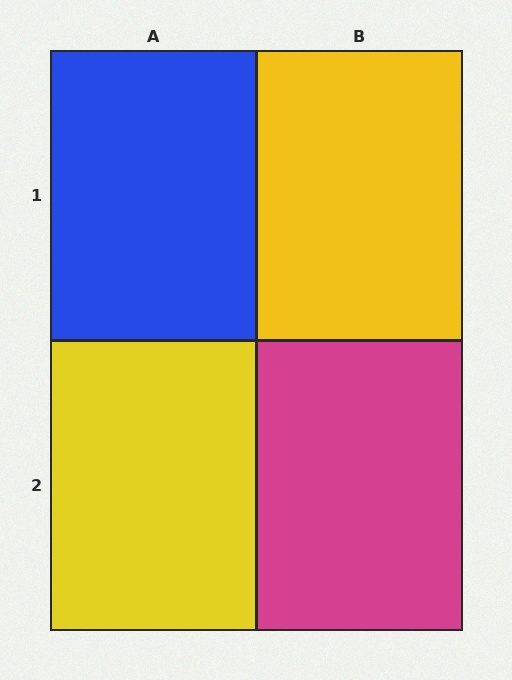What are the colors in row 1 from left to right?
Blue, yellow.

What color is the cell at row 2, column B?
Magenta.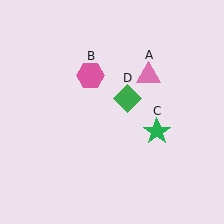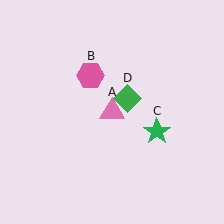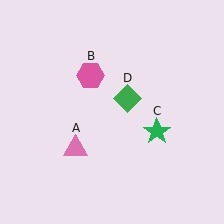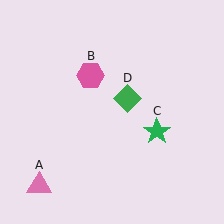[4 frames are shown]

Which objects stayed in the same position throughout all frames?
Pink hexagon (object B) and green star (object C) and green diamond (object D) remained stationary.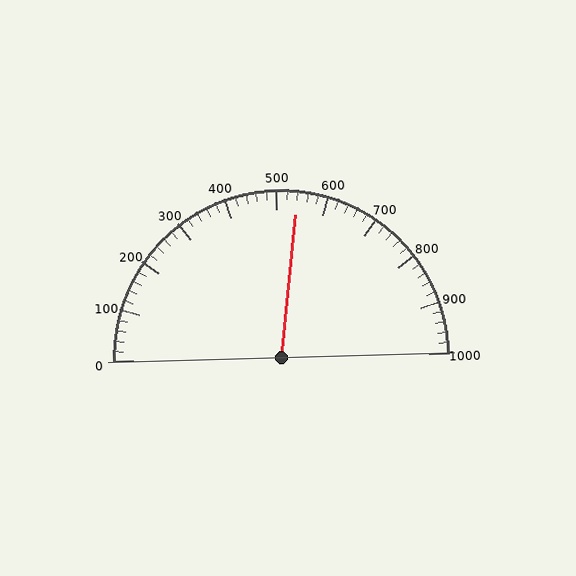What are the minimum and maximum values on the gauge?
The gauge ranges from 0 to 1000.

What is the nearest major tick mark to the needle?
The nearest major tick mark is 500.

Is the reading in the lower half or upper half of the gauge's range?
The reading is in the upper half of the range (0 to 1000).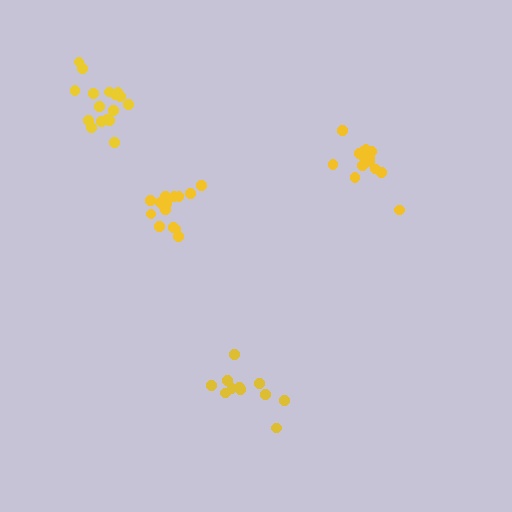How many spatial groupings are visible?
There are 4 spatial groupings.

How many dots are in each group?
Group 1: 15 dots, Group 2: 15 dots, Group 3: 11 dots, Group 4: 17 dots (58 total).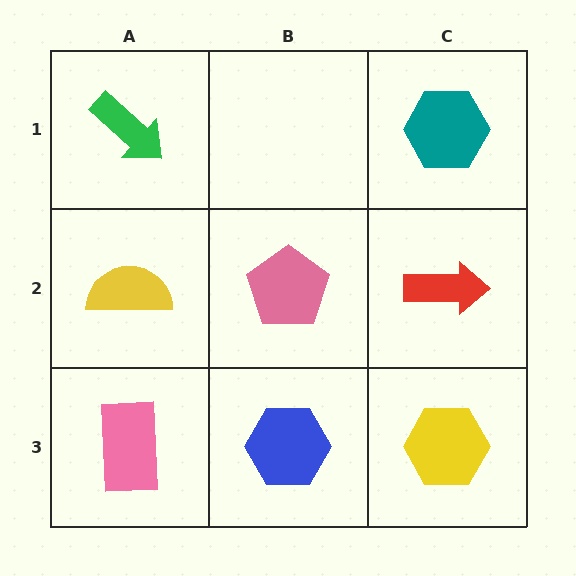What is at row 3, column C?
A yellow hexagon.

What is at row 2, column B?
A pink pentagon.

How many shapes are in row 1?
2 shapes.